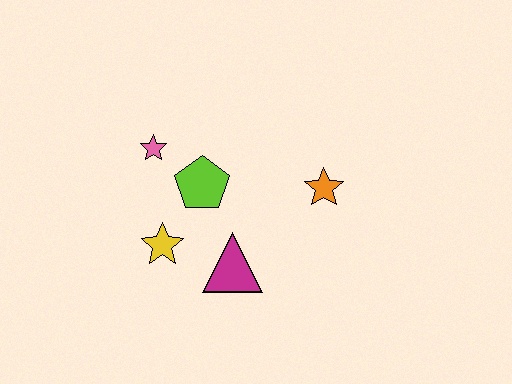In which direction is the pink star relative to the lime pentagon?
The pink star is to the left of the lime pentagon.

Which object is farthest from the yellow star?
The orange star is farthest from the yellow star.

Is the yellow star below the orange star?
Yes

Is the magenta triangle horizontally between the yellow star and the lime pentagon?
No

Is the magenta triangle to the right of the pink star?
Yes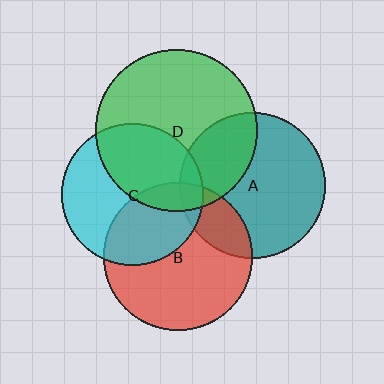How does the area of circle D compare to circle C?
Approximately 1.3 times.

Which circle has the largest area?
Circle D (green).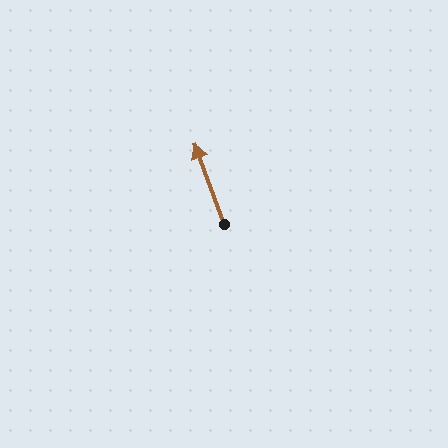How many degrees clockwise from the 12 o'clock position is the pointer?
Approximately 340 degrees.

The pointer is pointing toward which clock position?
Roughly 11 o'clock.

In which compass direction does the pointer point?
North.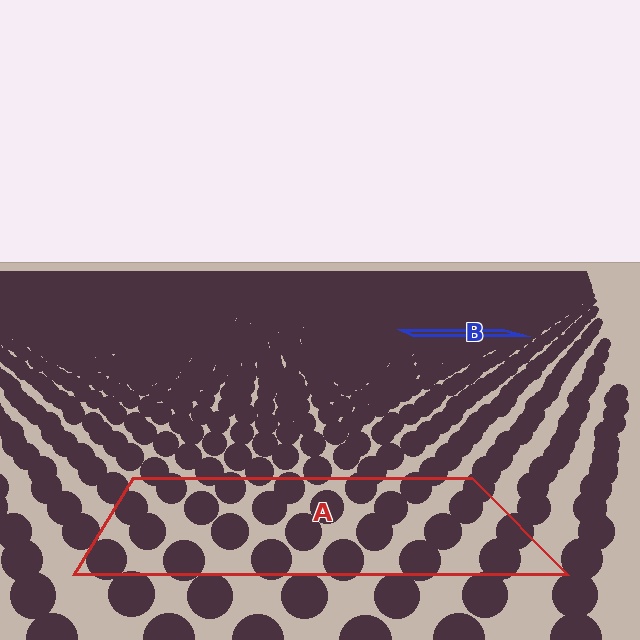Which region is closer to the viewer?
Region A is closer. The texture elements there are larger and more spread out.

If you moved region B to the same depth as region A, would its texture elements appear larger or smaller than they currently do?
They would appear larger. At a closer depth, the same texture elements are projected at a bigger on-screen size.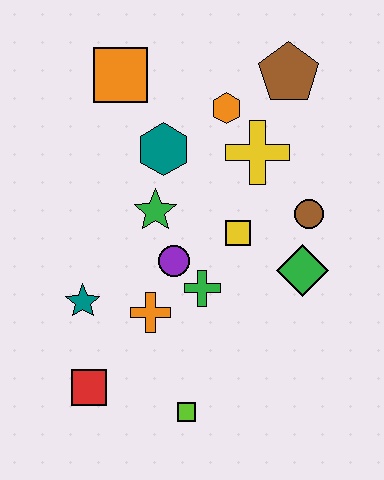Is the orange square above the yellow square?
Yes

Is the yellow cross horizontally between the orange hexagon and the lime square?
No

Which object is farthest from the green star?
The lime square is farthest from the green star.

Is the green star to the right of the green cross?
No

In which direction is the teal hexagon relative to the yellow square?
The teal hexagon is above the yellow square.